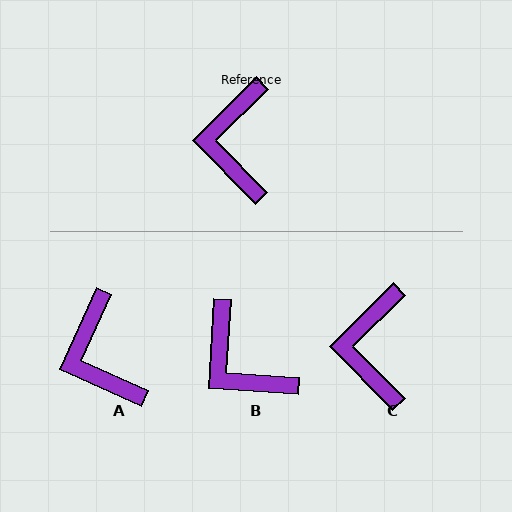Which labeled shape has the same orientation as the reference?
C.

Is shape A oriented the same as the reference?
No, it is off by about 21 degrees.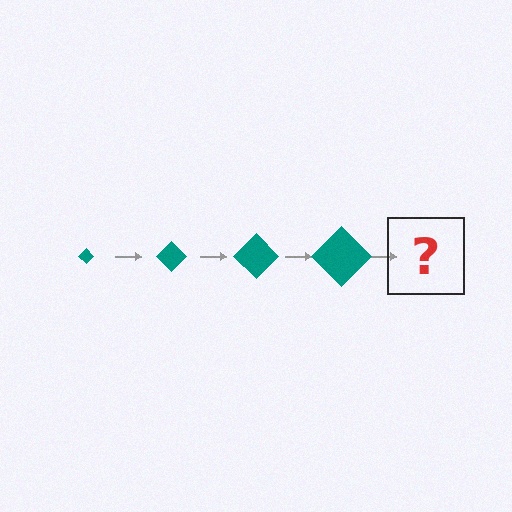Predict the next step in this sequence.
The next step is a teal diamond, larger than the previous one.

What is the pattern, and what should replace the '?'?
The pattern is that the diamond gets progressively larger each step. The '?' should be a teal diamond, larger than the previous one.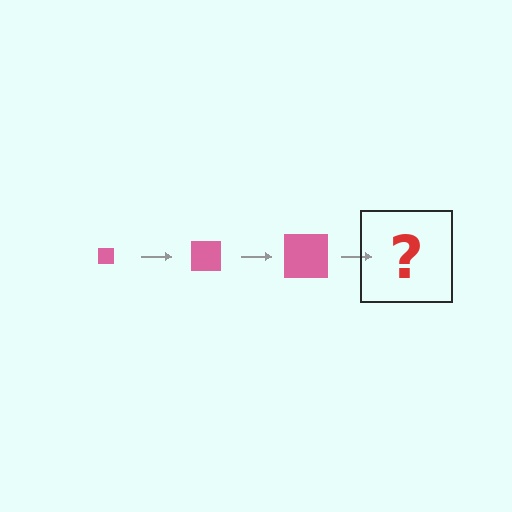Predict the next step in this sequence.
The next step is a pink square, larger than the previous one.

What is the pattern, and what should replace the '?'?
The pattern is that the square gets progressively larger each step. The '?' should be a pink square, larger than the previous one.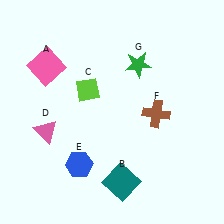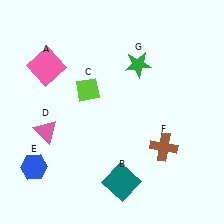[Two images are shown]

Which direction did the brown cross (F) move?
The brown cross (F) moved down.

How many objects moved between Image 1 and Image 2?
2 objects moved between the two images.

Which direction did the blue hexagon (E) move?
The blue hexagon (E) moved left.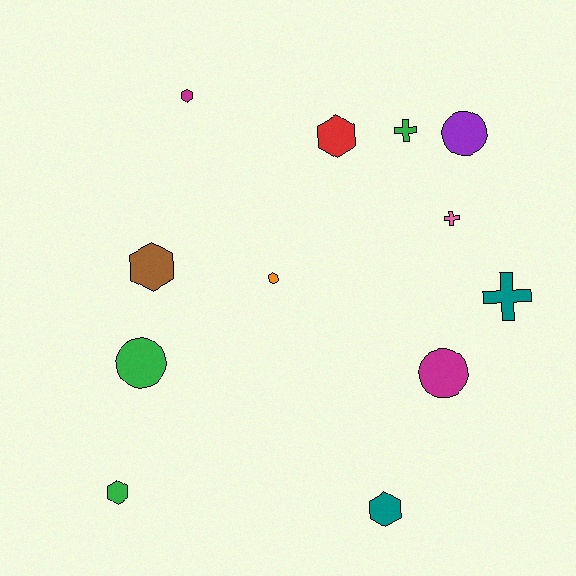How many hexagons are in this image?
There are 6 hexagons.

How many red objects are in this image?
There is 1 red object.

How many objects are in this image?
There are 12 objects.